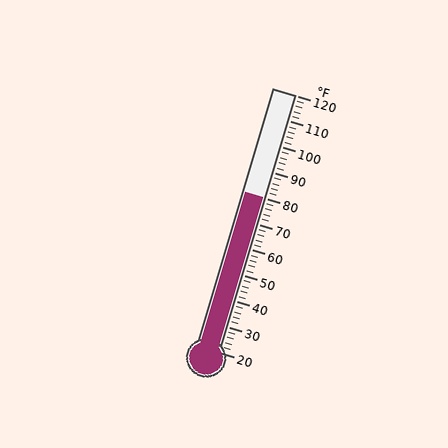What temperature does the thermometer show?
The thermometer shows approximately 80°F.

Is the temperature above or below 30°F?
The temperature is above 30°F.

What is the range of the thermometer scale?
The thermometer scale ranges from 20°F to 120°F.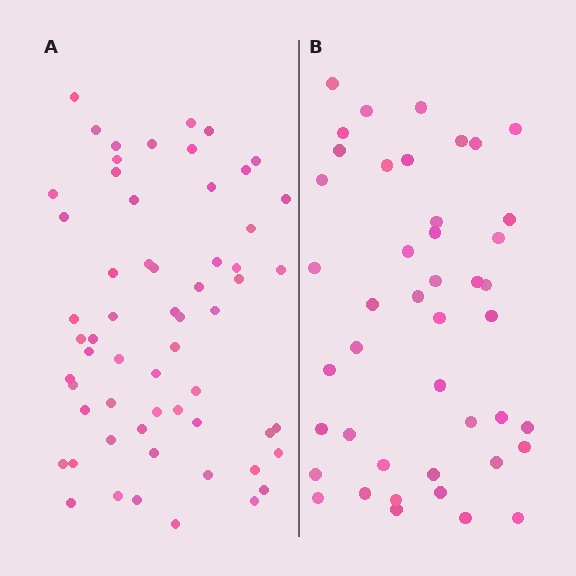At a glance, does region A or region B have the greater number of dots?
Region A (the left region) has more dots.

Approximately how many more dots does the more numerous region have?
Region A has approximately 15 more dots than region B.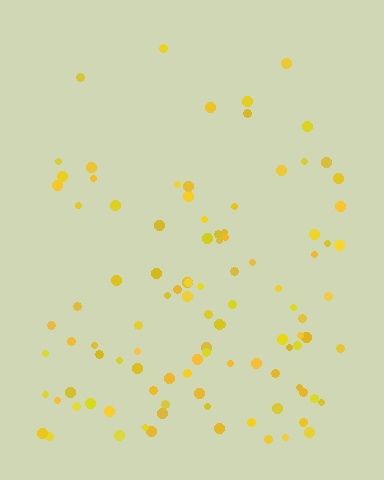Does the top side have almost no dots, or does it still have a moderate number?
Still a moderate number, just noticeably fewer than the bottom.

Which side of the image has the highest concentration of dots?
The bottom.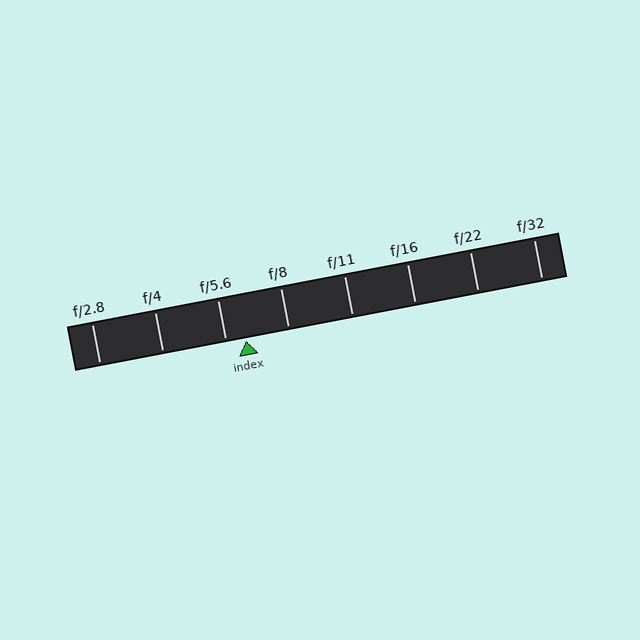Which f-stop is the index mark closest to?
The index mark is closest to f/5.6.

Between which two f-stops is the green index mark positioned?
The index mark is between f/5.6 and f/8.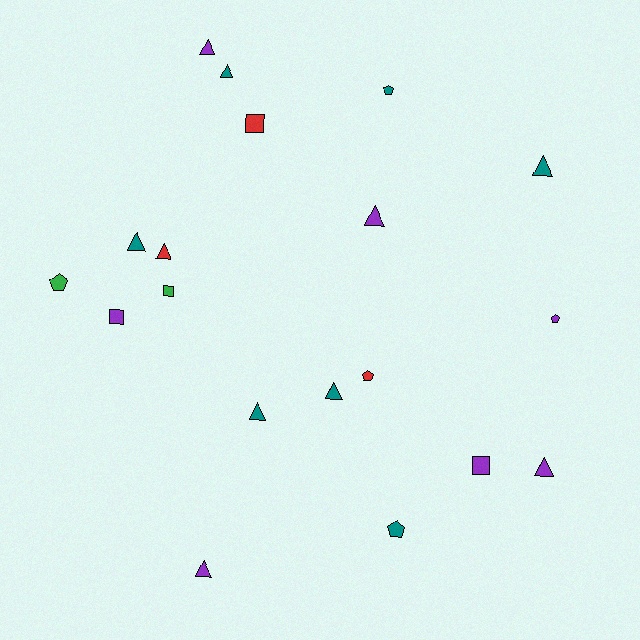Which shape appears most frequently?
Triangle, with 10 objects.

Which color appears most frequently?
Purple, with 7 objects.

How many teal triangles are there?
There are 5 teal triangles.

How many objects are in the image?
There are 19 objects.